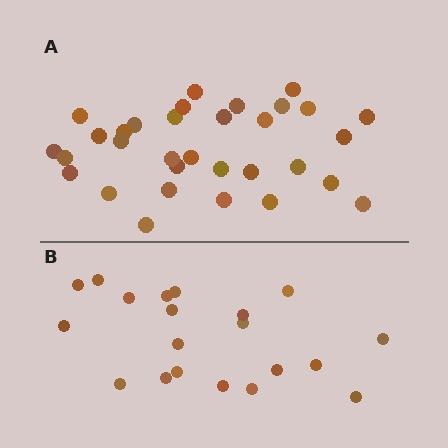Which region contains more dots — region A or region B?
Region A (the top region) has more dots.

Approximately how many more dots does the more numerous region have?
Region A has roughly 12 or so more dots than region B.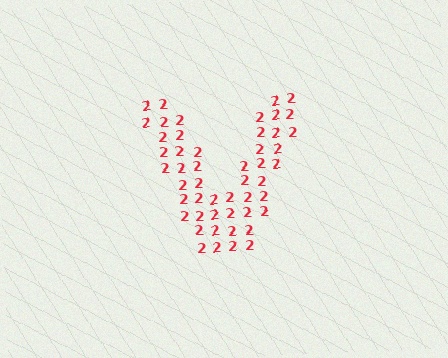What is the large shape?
The large shape is the letter V.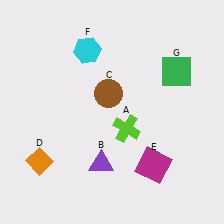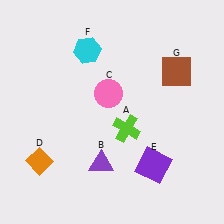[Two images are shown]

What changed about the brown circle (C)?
In Image 1, C is brown. In Image 2, it changed to pink.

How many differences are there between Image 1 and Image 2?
There are 3 differences between the two images.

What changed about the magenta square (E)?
In Image 1, E is magenta. In Image 2, it changed to purple.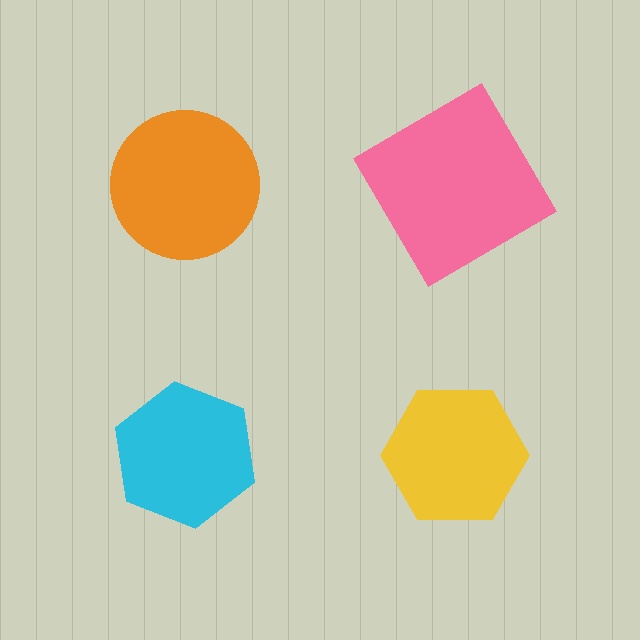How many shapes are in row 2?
2 shapes.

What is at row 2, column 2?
A yellow hexagon.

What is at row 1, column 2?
A pink diamond.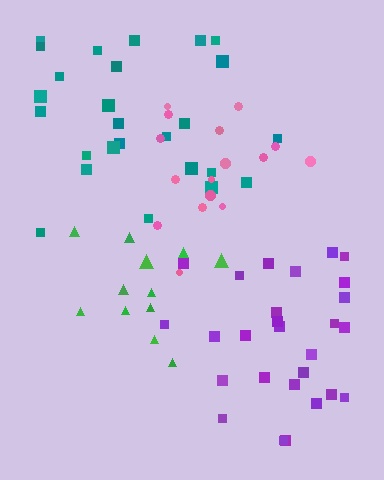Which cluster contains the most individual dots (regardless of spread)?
Purple (27).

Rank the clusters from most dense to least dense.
pink, purple, green, teal.